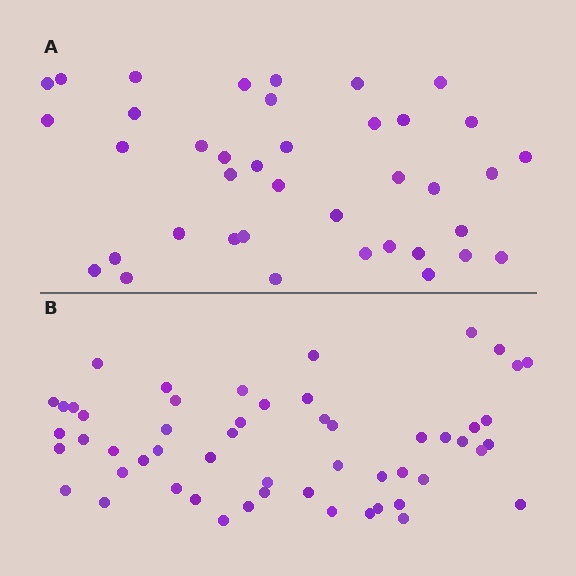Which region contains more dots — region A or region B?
Region B (the bottom region) has more dots.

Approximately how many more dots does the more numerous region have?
Region B has approximately 15 more dots than region A.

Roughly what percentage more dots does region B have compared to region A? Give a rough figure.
About 40% more.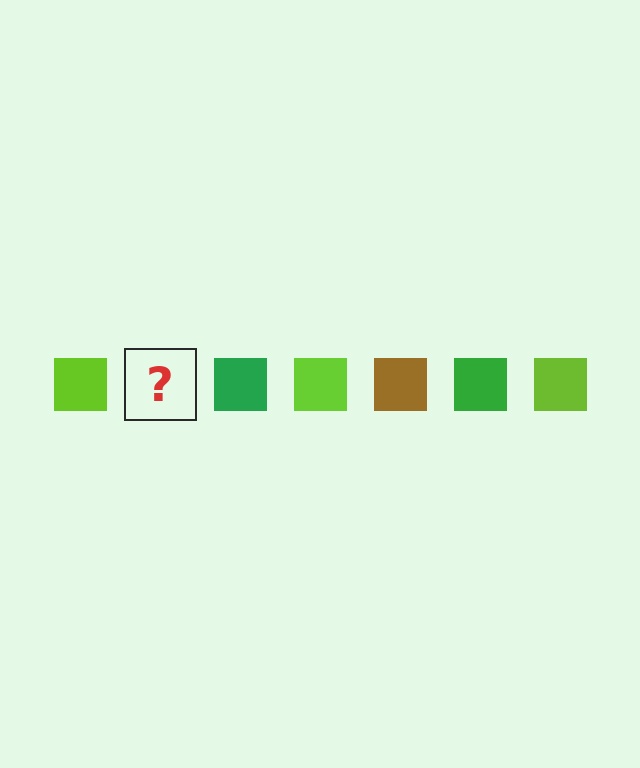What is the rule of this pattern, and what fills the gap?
The rule is that the pattern cycles through lime, brown, green squares. The gap should be filled with a brown square.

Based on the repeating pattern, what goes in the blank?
The blank should be a brown square.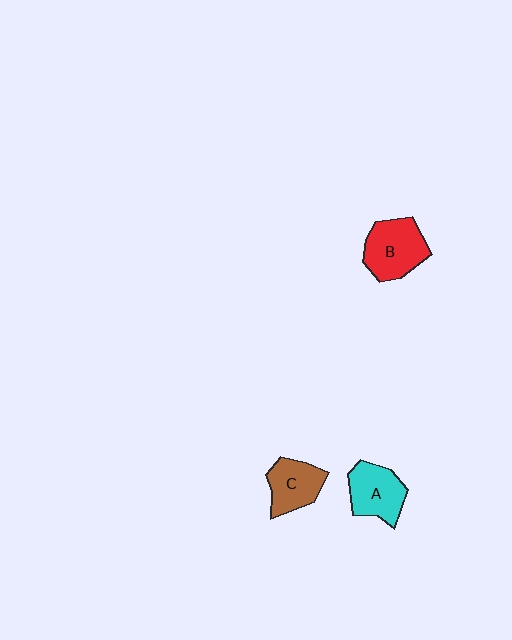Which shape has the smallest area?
Shape C (brown).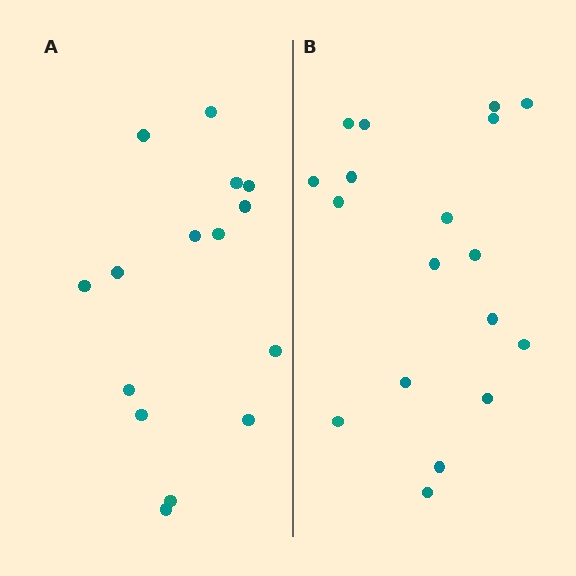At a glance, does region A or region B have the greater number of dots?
Region B (the right region) has more dots.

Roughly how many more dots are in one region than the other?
Region B has just a few more — roughly 2 or 3 more dots than region A.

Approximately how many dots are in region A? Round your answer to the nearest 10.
About 20 dots. (The exact count is 15, which rounds to 20.)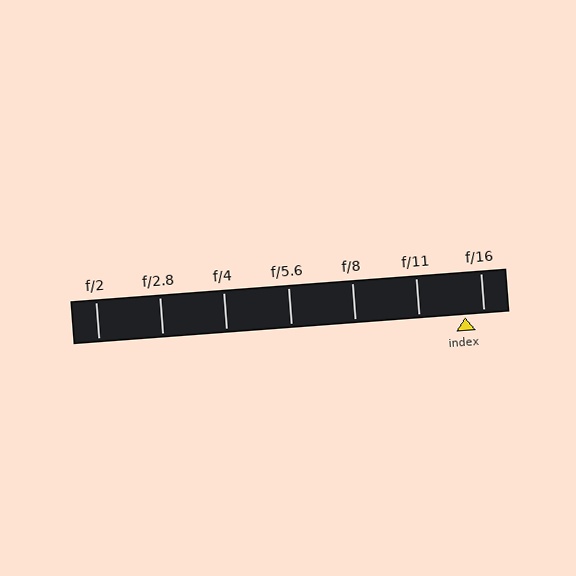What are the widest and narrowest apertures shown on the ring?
The widest aperture shown is f/2 and the narrowest is f/16.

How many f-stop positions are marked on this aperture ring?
There are 7 f-stop positions marked.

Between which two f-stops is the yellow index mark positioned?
The index mark is between f/11 and f/16.